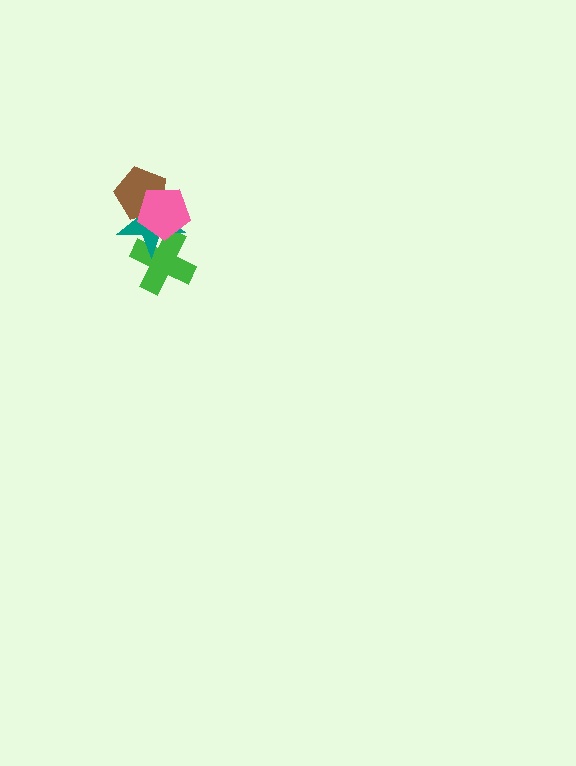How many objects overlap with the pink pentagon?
3 objects overlap with the pink pentagon.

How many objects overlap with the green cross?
2 objects overlap with the green cross.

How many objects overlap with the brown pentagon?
2 objects overlap with the brown pentagon.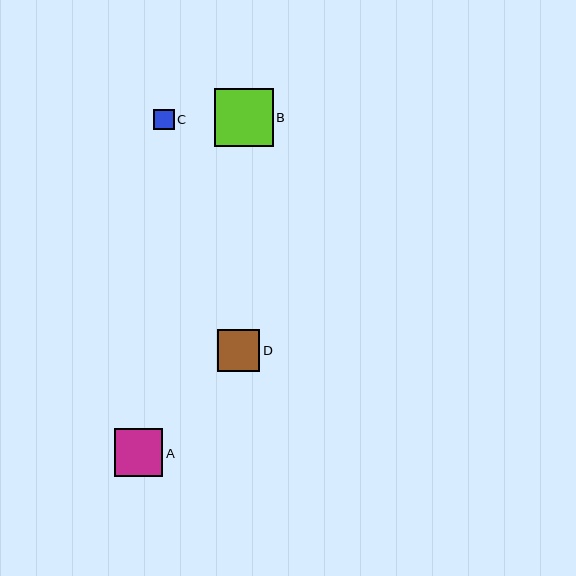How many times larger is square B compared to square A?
Square B is approximately 1.2 times the size of square A.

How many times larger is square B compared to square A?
Square B is approximately 1.2 times the size of square A.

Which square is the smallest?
Square C is the smallest with a size of approximately 21 pixels.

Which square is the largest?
Square B is the largest with a size of approximately 58 pixels.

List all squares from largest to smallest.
From largest to smallest: B, A, D, C.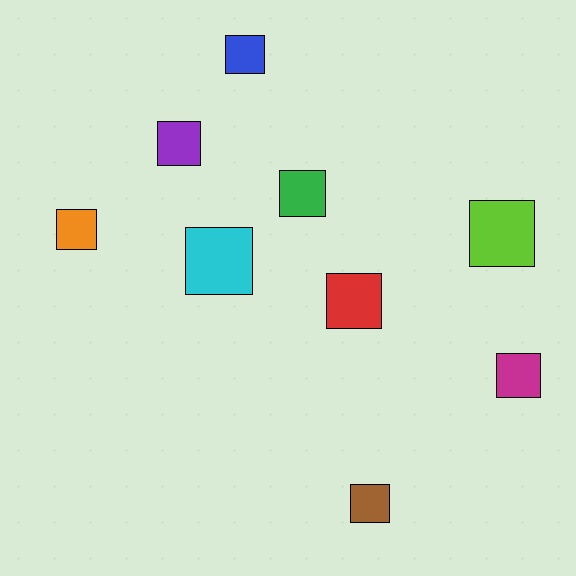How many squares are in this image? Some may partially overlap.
There are 9 squares.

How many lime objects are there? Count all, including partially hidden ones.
There is 1 lime object.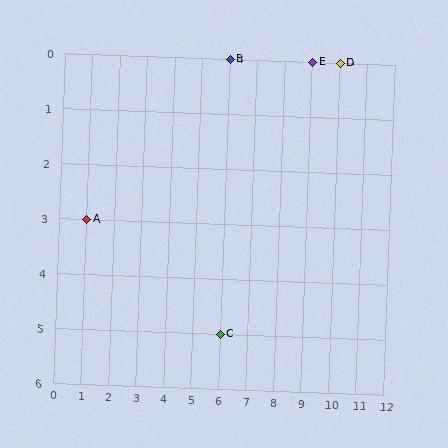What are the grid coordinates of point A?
Point A is at grid coordinates (1, 3).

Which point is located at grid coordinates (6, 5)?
Point C is at (6, 5).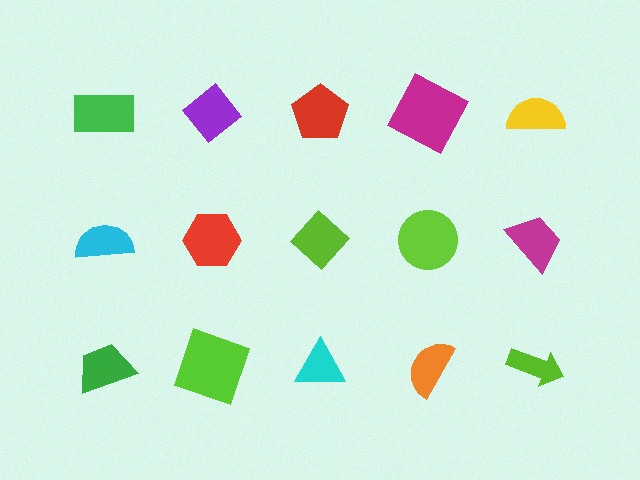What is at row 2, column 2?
A red hexagon.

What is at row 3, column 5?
A lime arrow.